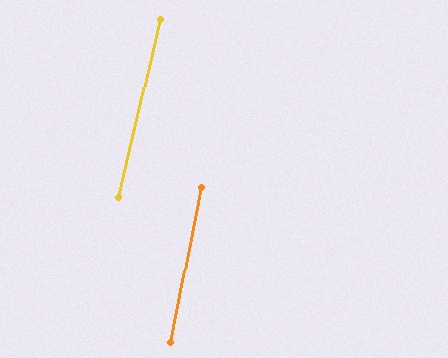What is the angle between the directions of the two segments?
Approximately 2 degrees.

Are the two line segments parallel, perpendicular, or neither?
Parallel — their directions differ by only 2.0°.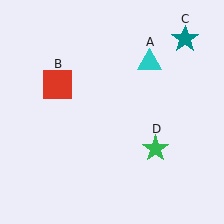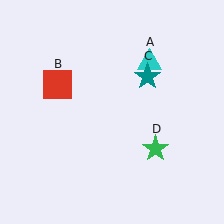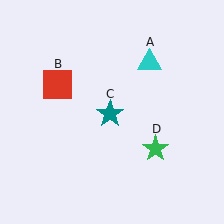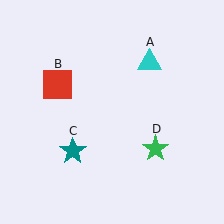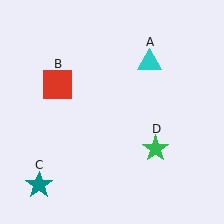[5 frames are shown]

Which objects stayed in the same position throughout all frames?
Cyan triangle (object A) and red square (object B) and green star (object D) remained stationary.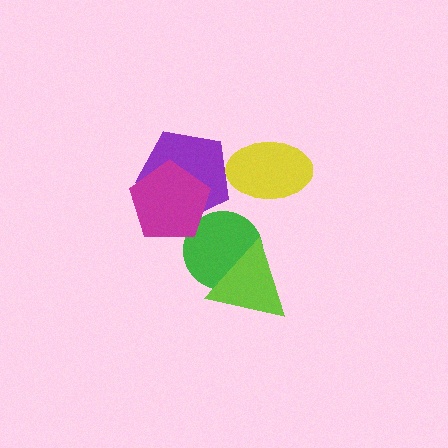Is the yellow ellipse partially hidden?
No, no other shape covers it.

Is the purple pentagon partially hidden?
Yes, it is partially covered by another shape.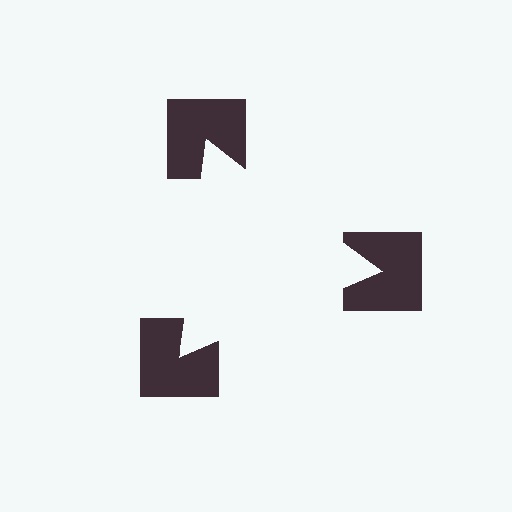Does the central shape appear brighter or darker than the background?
It typically appears slightly brighter than the background, even though no actual brightness change is drawn.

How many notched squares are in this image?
There are 3 — one at each vertex of the illusory triangle.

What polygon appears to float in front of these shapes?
An illusory triangle — its edges are inferred from the aligned wedge cuts in the notched squares, not physically drawn.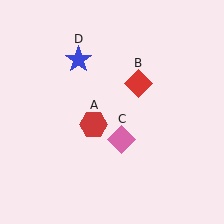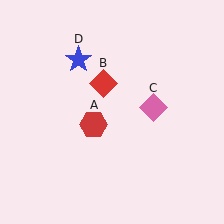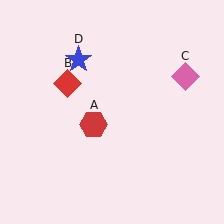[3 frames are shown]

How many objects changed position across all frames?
2 objects changed position: red diamond (object B), pink diamond (object C).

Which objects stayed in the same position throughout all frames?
Red hexagon (object A) and blue star (object D) remained stationary.